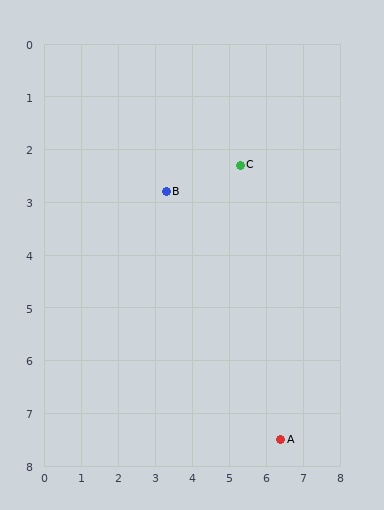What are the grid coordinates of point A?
Point A is at approximately (6.4, 7.5).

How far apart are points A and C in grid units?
Points A and C are about 5.3 grid units apart.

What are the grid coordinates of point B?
Point B is at approximately (3.3, 2.8).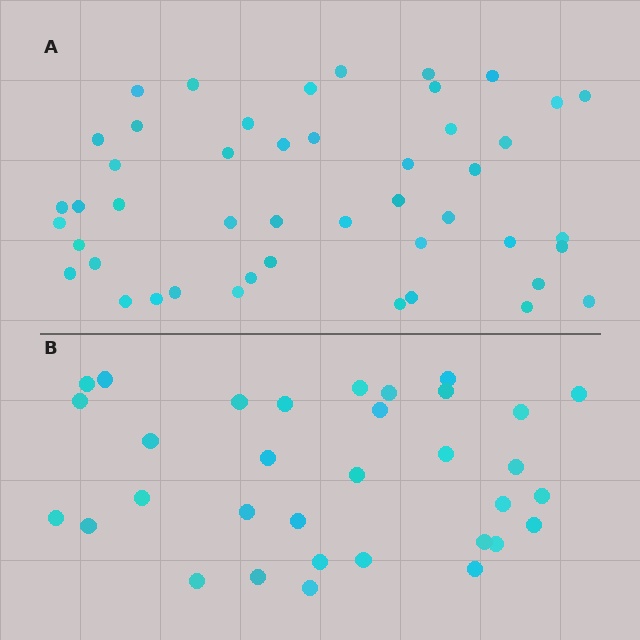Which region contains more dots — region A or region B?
Region A (the top region) has more dots.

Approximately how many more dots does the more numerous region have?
Region A has approximately 15 more dots than region B.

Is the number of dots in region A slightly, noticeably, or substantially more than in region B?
Region A has noticeably more, but not dramatically so. The ratio is roughly 1.4 to 1.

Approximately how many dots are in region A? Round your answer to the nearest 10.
About 50 dots. (The exact count is 47, which rounds to 50.)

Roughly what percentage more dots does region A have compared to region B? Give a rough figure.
About 40% more.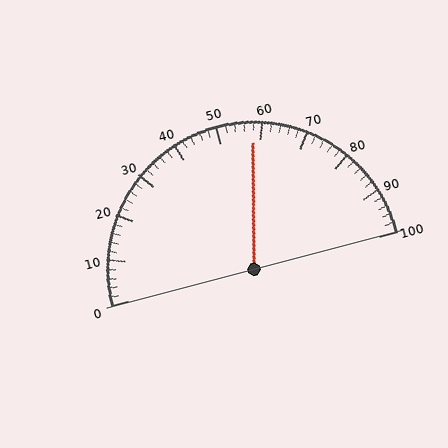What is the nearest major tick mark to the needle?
The nearest major tick mark is 60.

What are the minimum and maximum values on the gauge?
The gauge ranges from 0 to 100.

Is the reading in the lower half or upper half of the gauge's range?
The reading is in the upper half of the range (0 to 100).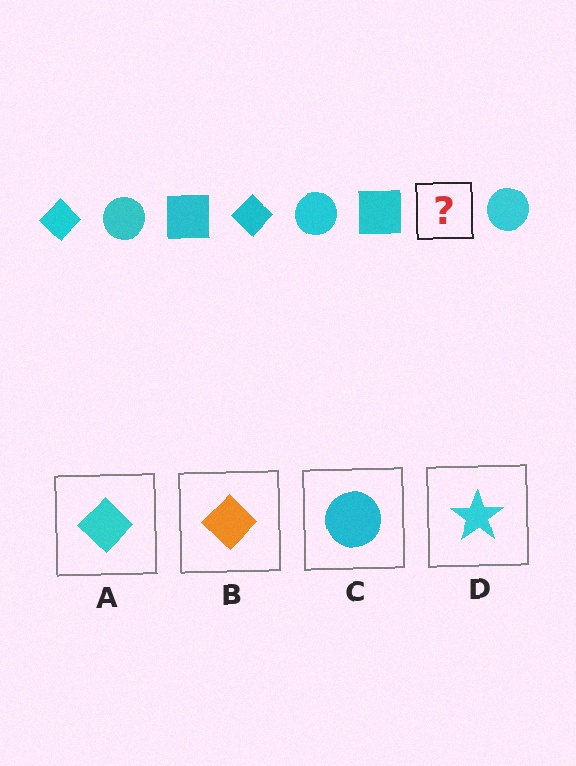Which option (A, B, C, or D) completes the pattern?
A.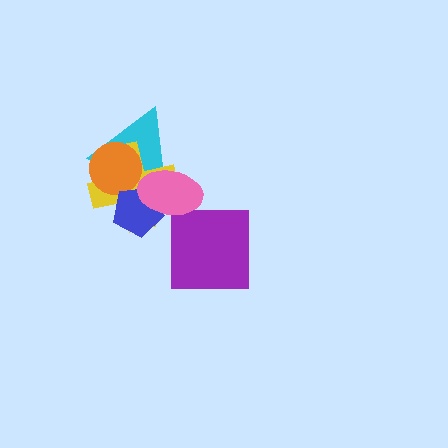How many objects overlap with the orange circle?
2 objects overlap with the orange circle.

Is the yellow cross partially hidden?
Yes, it is partially covered by another shape.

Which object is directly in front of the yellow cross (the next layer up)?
The orange circle is directly in front of the yellow cross.